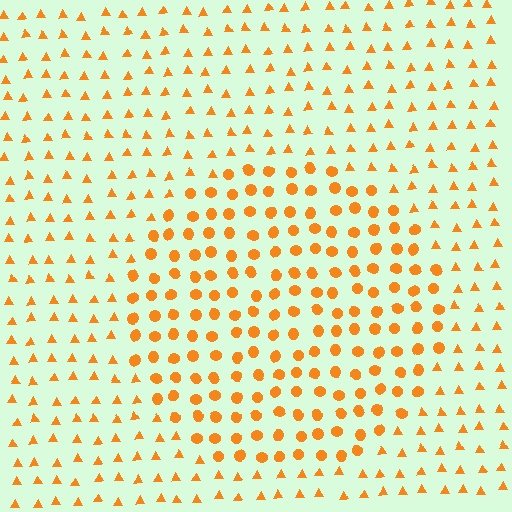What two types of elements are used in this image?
The image uses circles inside the circle region and triangles outside it.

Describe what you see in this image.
The image is filled with small orange elements arranged in a uniform grid. A circle-shaped region contains circles, while the surrounding area contains triangles. The boundary is defined purely by the change in element shape.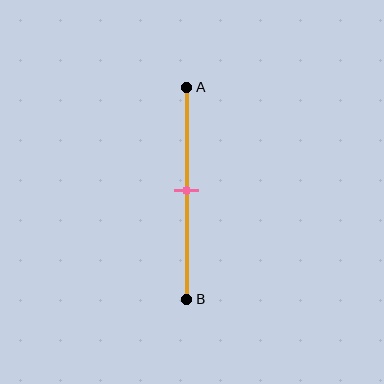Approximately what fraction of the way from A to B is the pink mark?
The pink mark is approximately 50% of the way from A to B.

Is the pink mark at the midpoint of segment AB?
Yes, the mark is approximately at the midpoint.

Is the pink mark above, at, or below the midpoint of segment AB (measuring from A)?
The pink mark is approximately at the midpoint of segment AB.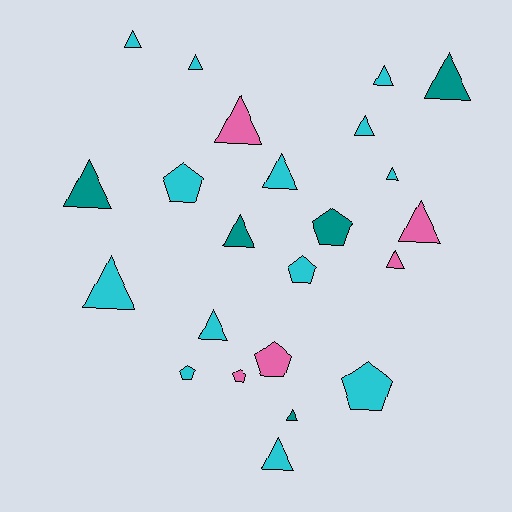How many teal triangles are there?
There are 4 teal triangles.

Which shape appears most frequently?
Triangle, with 16 objects.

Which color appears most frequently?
Cyan, with 13 objects.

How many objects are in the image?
There are 23 objects.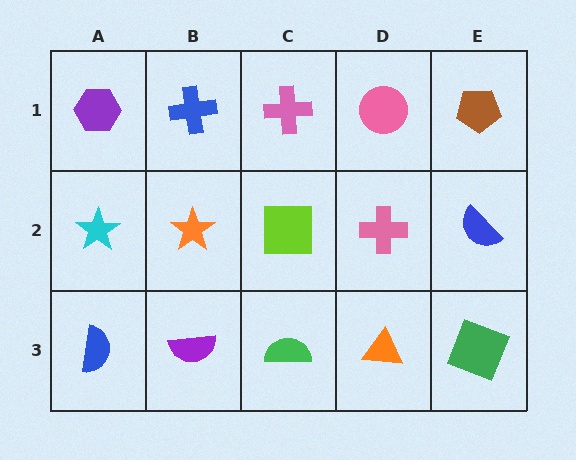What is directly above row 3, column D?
A pink cross.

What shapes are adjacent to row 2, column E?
A brown pentagon (row 1, column E), a green square (row 3, column E), a pink cross (row 2, column D).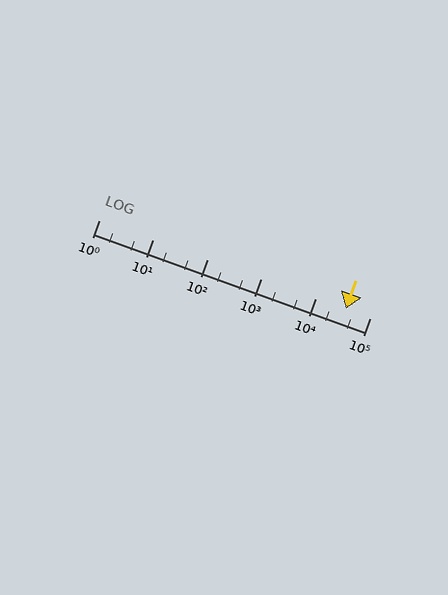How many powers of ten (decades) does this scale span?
The scale spans 5 decades, from 1 to 100000.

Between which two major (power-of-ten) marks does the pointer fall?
The pointer is between 10000 and 100000.